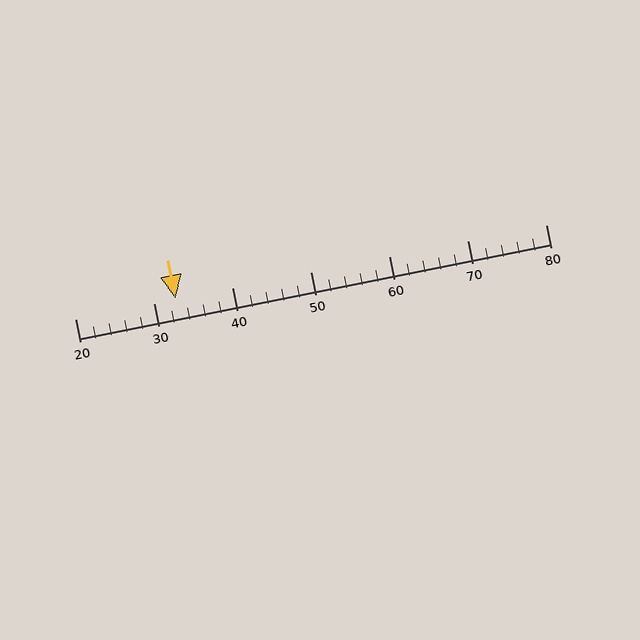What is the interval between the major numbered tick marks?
The major tick marks are spaced 10 units apart.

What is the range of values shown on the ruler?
The ruler shows values from 20 to 80.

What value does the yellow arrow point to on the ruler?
The yellow arrow points to approximately 33.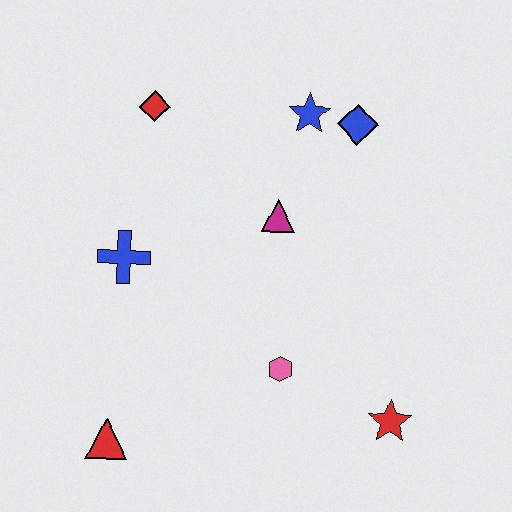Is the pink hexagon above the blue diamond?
No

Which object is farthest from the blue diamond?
The red triangle is farthest from the blue diamond.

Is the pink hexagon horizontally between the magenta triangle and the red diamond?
No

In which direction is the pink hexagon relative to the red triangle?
The pink hexagon is to the right of the red triangle.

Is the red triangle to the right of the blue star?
No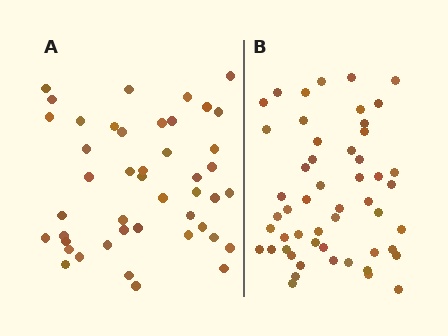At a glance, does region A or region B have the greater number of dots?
Region B (the right region) has more dots.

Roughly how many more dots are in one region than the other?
Region B has roughly 8 or so more dots than region A.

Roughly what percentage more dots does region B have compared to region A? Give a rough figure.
About 15% more.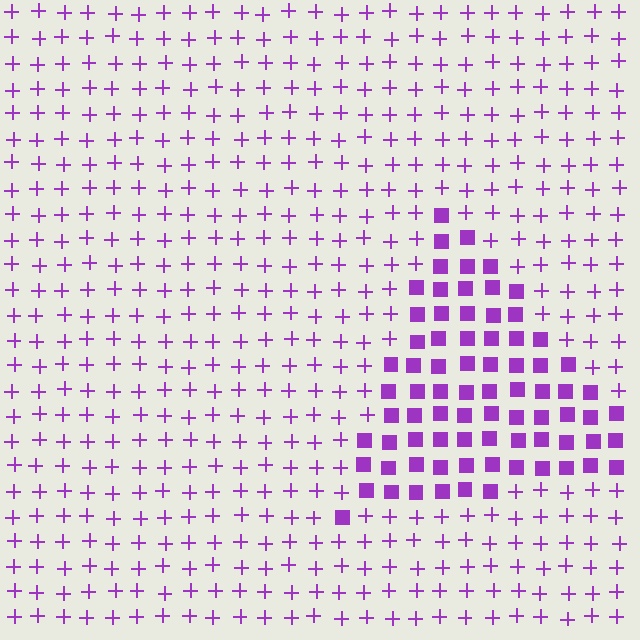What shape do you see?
I see a triangle.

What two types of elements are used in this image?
The image uses squares inside the triangle region and plus signs outside it.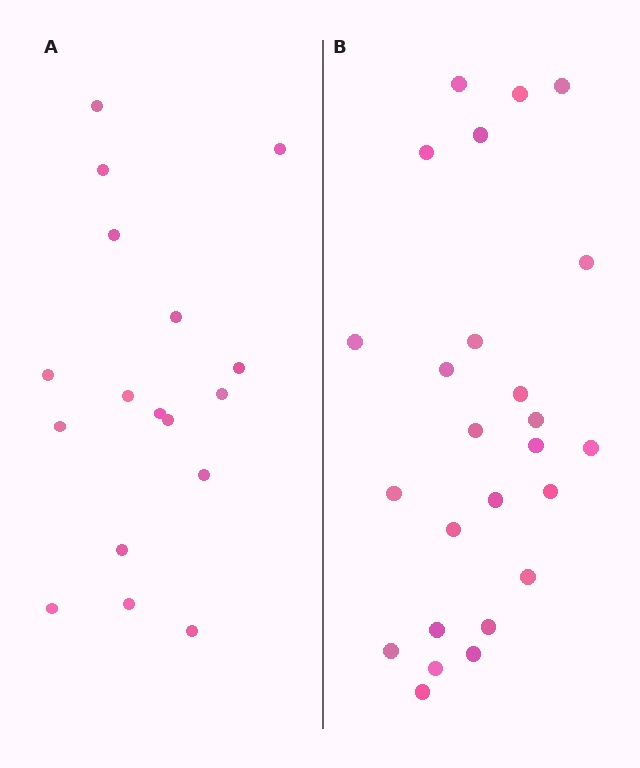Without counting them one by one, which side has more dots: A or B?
Region B (the right region) has more dots.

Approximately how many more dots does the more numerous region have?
Region B has roughly 8 or so more dots than region A.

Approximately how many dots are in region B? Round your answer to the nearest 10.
About 20 dots. (The exact count is 25, which rounds to 20.)